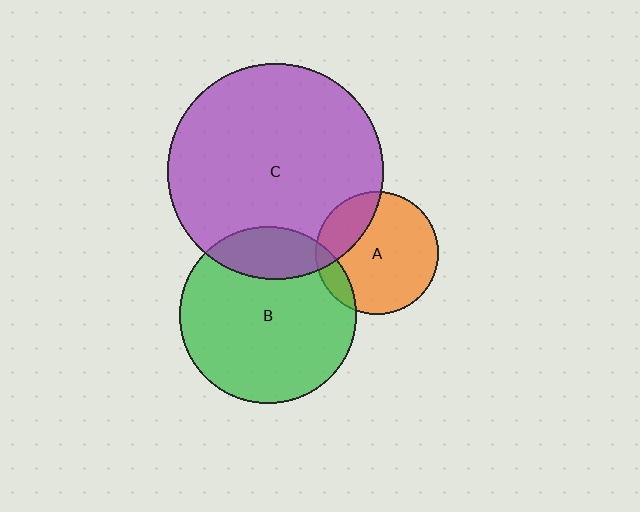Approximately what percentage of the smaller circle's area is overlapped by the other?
Approximately 10%.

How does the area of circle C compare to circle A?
Approximately 3.1 times.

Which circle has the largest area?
Circle C (purple).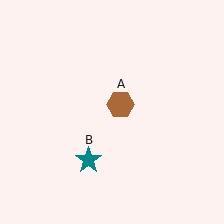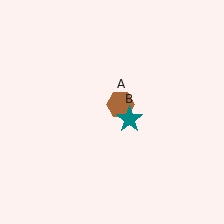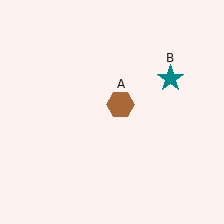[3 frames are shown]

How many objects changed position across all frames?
1 object changed position: teal star (object B).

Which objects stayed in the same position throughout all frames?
Brown hexagon (object A) remained stationary.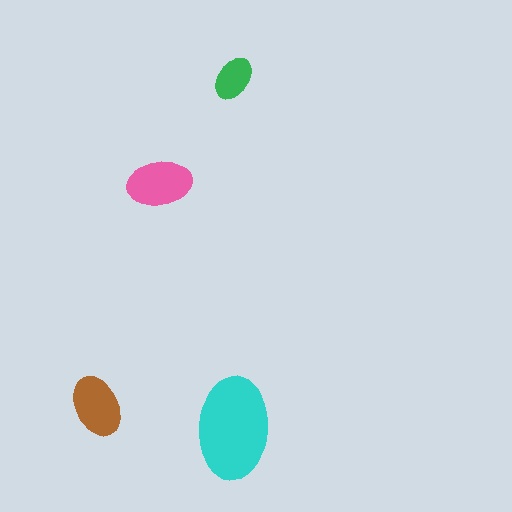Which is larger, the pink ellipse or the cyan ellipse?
The cyan one.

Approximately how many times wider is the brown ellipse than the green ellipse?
About 1.5 times wider.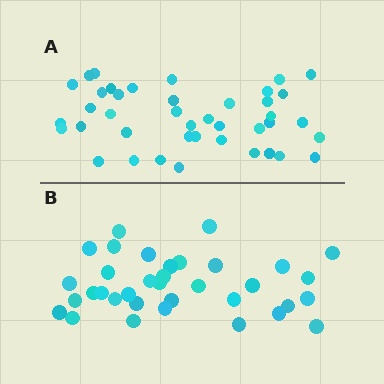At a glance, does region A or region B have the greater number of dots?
Region A (the top region) has more dots.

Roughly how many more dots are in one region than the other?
Region A has about 6 more dots than region B.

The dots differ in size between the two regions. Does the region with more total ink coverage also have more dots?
No. Region B has more total ink coverage because its dots are larger, but region A actually contains more individual dots. Total area can be misleading — the number of items is what matters here.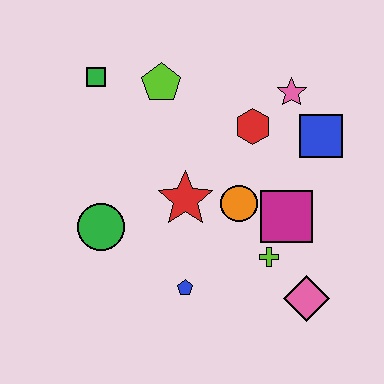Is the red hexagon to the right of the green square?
Yes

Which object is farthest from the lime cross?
The green square is farthest from the lime cross.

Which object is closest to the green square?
The lime pentagon is closest to the green square.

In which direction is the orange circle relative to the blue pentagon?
The orange circle is above the blue pentagon.